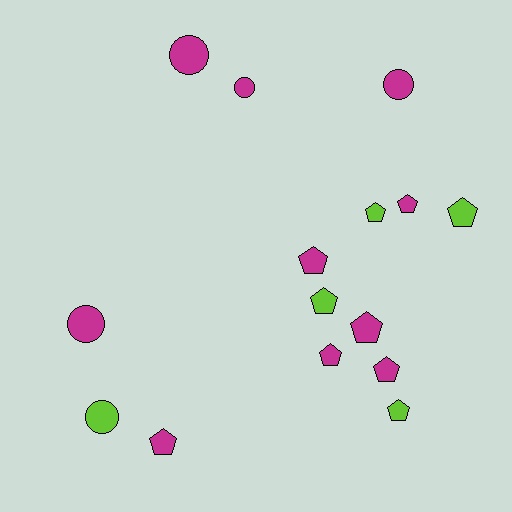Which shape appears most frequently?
Pentagon, with 10 objects.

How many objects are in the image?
There are 15 objects.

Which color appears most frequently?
Magenta, with 10 objects.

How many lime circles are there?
There is 1 lime circle.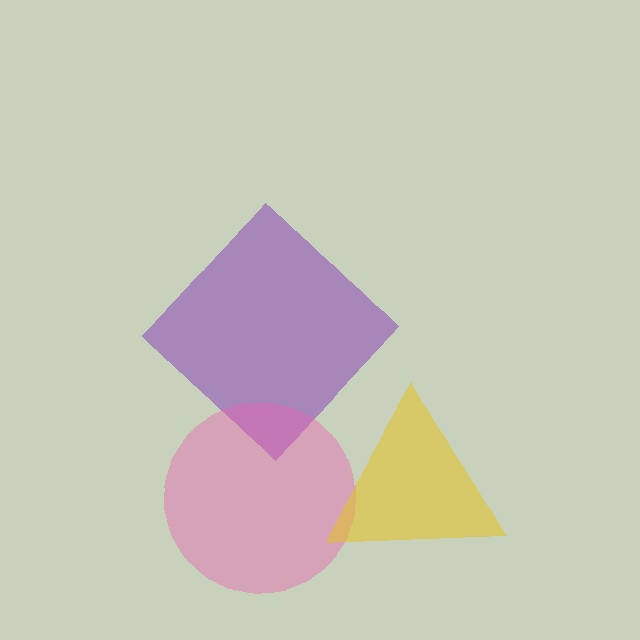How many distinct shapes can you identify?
There are 3 distinct shapes: a purple diamond, a pink circle, a yellow triangle.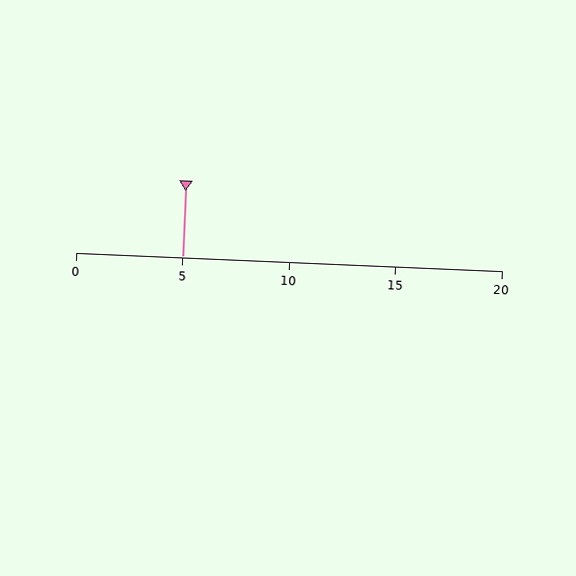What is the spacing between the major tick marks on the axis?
The major ticks are spaced 5 apart.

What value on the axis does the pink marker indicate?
The marker indicates approximately 5.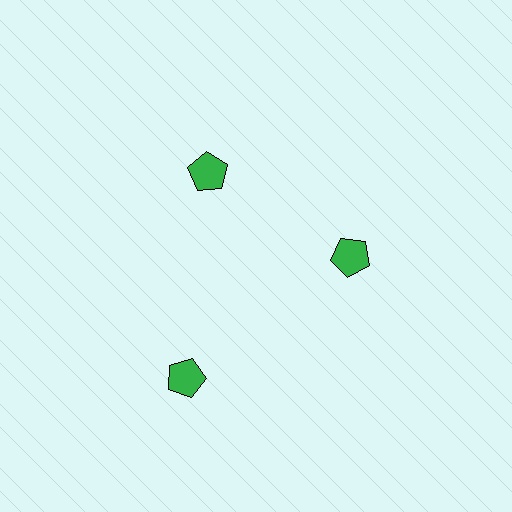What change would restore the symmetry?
The symmetry would be restored by moving it inward, back onto the ring so that all 3 pentagons sit at equal angles and equal distance from the center.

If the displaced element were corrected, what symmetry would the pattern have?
It would have 3-fold rotational symmetry — the pattern would map onto itself every 120 degrees.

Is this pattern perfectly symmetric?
No. The 3 green pentagons are arranged in a ring, but one element near the 7 o'clock position is pushed outward from the center, breaking the 3-fold rotational symmetry.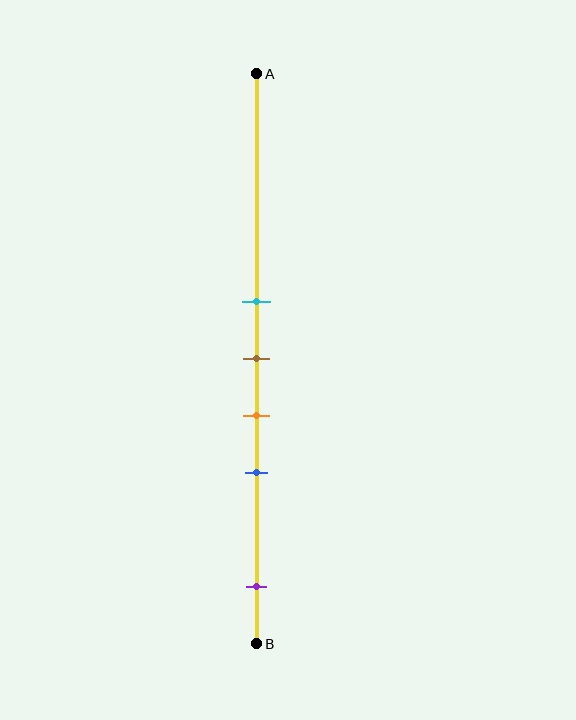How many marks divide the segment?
There are 5 marks dividing the segment.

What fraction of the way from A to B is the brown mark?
The brown mark is approximately 50% (0.5) of the way from A to B.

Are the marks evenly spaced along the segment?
No, the marks are not evenly spaced.